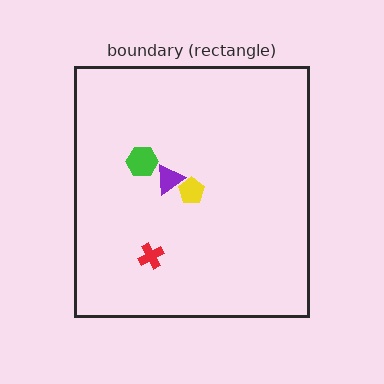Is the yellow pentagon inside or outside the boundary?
Inside.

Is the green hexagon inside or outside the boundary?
Inside.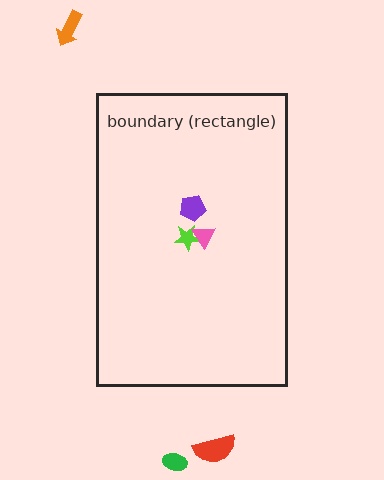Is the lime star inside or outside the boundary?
Inside.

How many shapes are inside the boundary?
3 inside, 3 outside.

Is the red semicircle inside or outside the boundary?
Outside.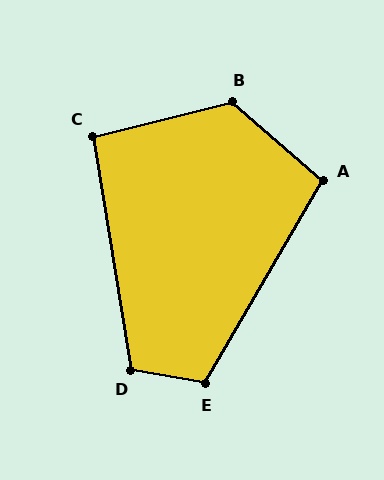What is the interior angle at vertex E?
Approximately 110 degrees (obtuse).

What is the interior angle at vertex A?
Approximately 101 degrees (obtuse).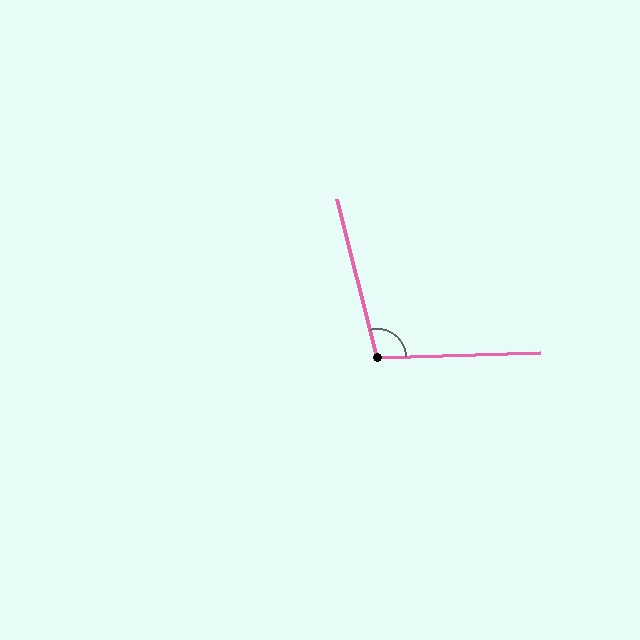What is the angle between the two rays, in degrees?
Approximately 102 degrees.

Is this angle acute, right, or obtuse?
It is obtuse.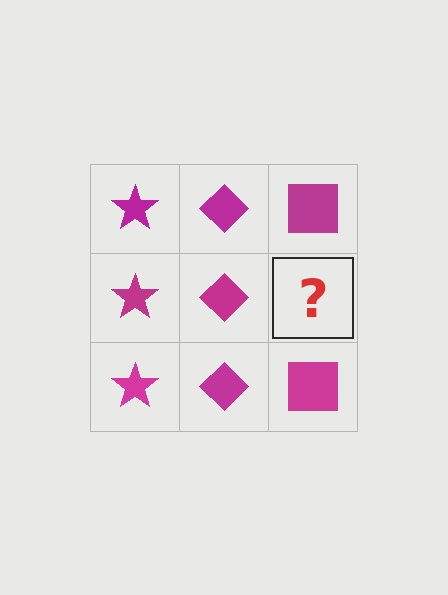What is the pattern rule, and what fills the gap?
The rule is that each column has a consistent shape. The gap should be filled with a magenta square.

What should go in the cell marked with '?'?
The missing cell should contain a magenta square.